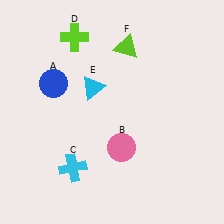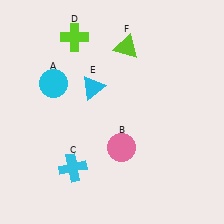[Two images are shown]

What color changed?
The circle (A) changed from blue in Image 1 to cyan in Image 2.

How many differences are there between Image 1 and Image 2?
There is 1 difference between the two images.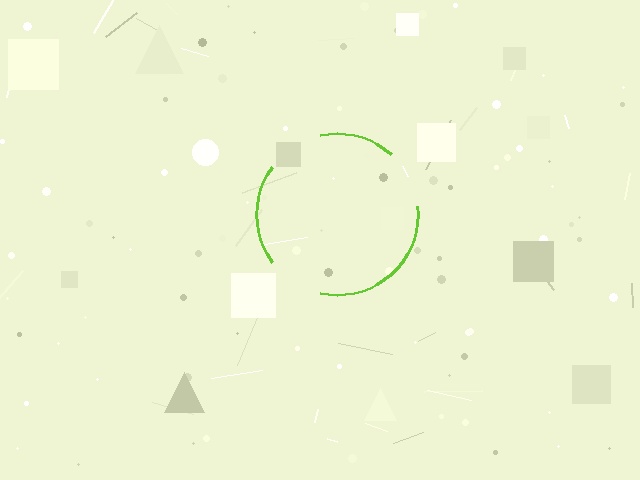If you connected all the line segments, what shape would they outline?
They would outline a circle.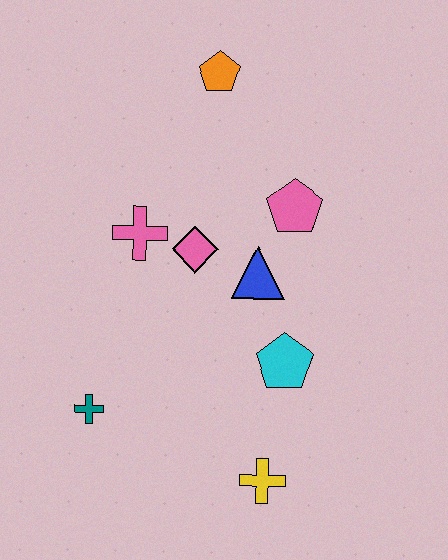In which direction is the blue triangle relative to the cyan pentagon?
The blue triangle is above the cyan pentagon.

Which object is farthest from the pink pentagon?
The teal cross is farthest from the pink pentagon.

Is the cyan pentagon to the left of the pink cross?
No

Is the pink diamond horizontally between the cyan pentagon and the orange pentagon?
No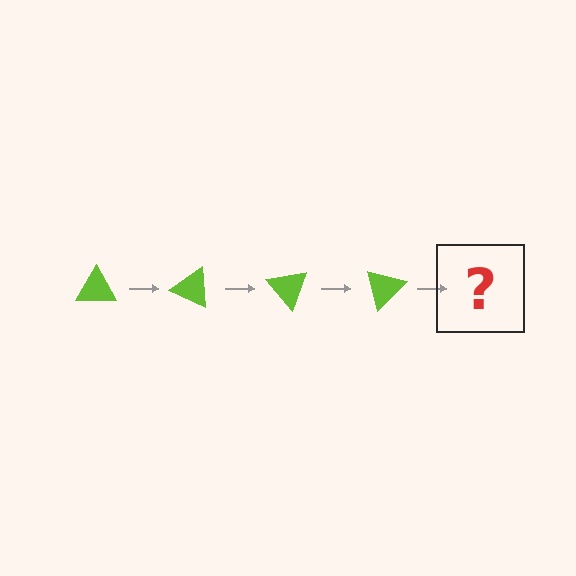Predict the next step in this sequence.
The next step is a lime triangle rotated 100 degrees.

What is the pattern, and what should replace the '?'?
The pattern is that the triangle rotates 25 degrees each step. The '?' should be a lime triangle rotated 100 degrees.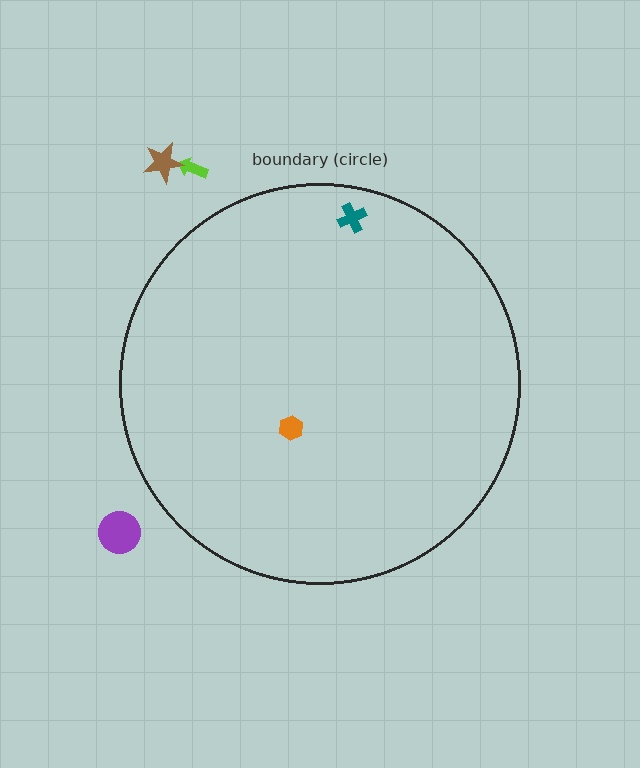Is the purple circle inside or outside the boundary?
Outside.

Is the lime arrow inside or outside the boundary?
Outside.